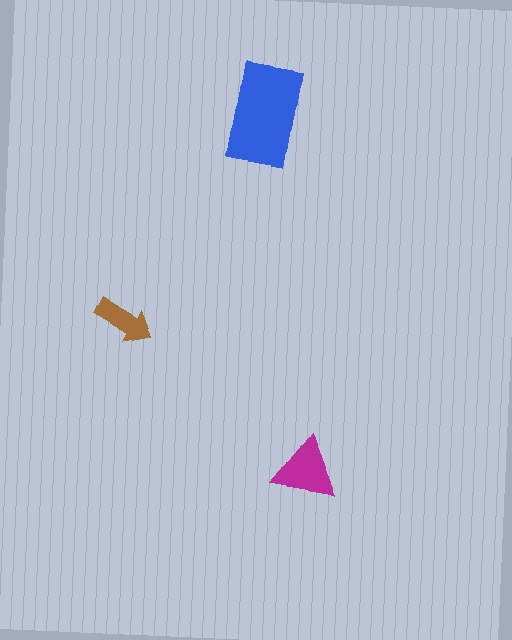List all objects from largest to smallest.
The blue rectangle, the magenta triangle, the brown arrow.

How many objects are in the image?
There are 3 objects in the image.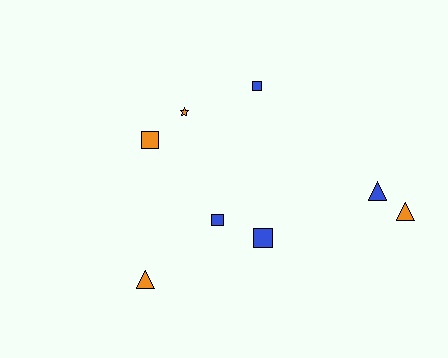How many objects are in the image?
There are 8 objects.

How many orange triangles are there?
There are 2 orange triangles.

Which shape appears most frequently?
Square, with 4 objects.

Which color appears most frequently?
Blue, with 4 objects.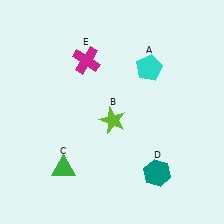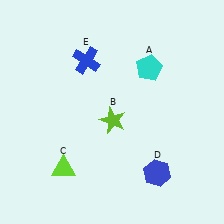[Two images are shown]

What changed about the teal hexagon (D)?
In Image 1, D is teal. In Image 2, it changed to blue.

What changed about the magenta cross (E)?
In Image 1, E is magenta. In Image 2, it changed to blue.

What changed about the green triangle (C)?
In Image 1, C is green. In Image 2, it changed to lime.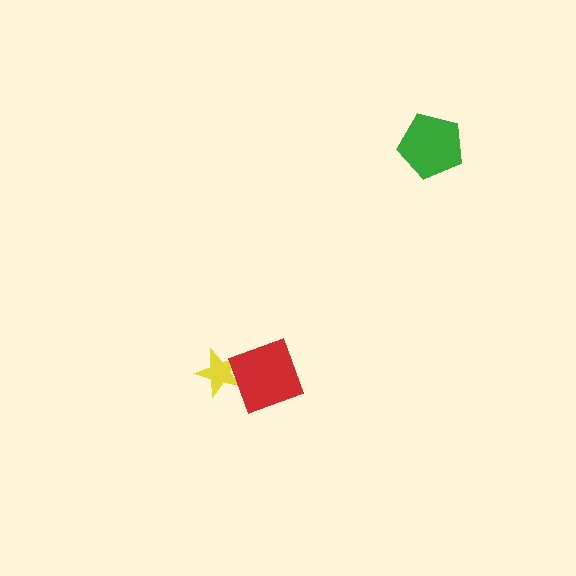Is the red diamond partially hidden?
No, no other shape covers it.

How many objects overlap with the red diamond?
1 object overlaps with the red diamond.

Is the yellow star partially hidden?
Yes, it is partially covered by another shape.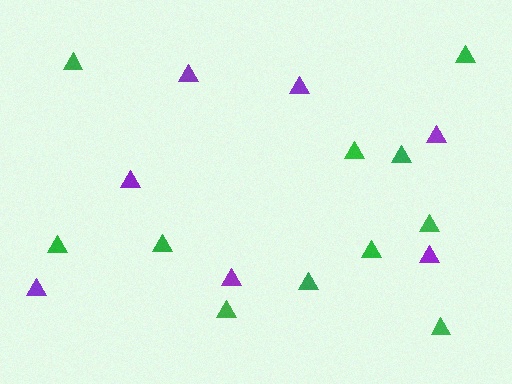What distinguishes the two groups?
There are 2 groups: one group of purple triangles (7) and one group of green triangles (11).